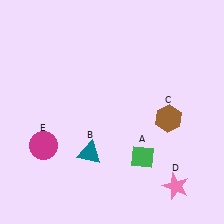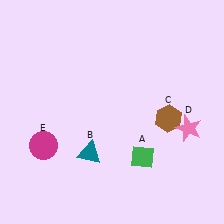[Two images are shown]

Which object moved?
The pink star (D) moved up.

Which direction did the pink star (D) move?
The pink star (D) moved up.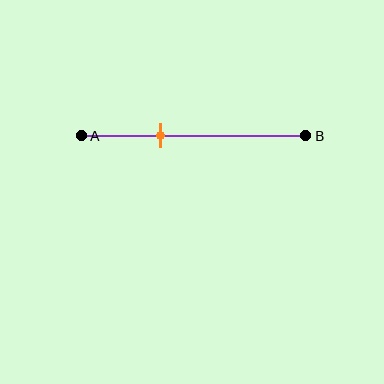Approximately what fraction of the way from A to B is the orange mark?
The orange mark is approximately 35% of the way from A to B.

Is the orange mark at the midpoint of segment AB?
No, the mark is at about 35% from A, not at the 50% midpoint.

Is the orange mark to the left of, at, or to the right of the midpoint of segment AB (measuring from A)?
The orange mark is to the left of the midpoint of segment AB.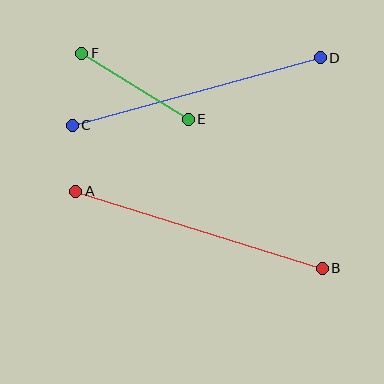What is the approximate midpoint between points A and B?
The midpoint is at approximately (199, 230) pixels.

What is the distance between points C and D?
The distance is approximately 257 pixels.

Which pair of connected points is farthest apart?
Points A and B are farthest apart.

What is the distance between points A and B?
The distance is approximately 259 pixels.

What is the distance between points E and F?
The distance is approximately 125 pixels.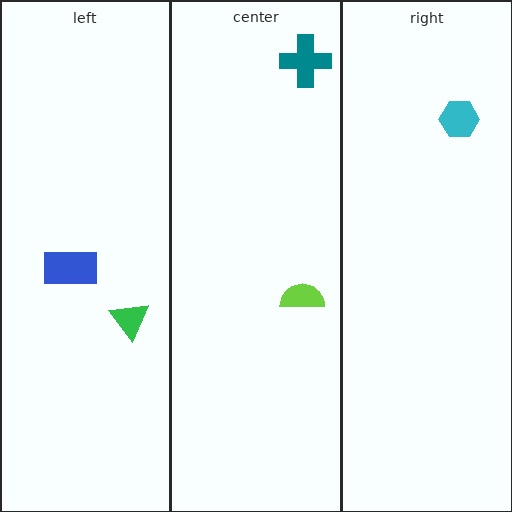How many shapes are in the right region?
1.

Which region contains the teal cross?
The center region.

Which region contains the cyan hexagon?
The right region.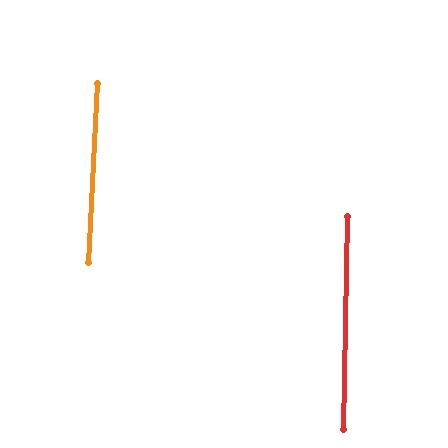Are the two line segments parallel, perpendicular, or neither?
Parallel — their directions differ by only 1.6°.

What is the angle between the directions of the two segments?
Approximately 2 degrees.